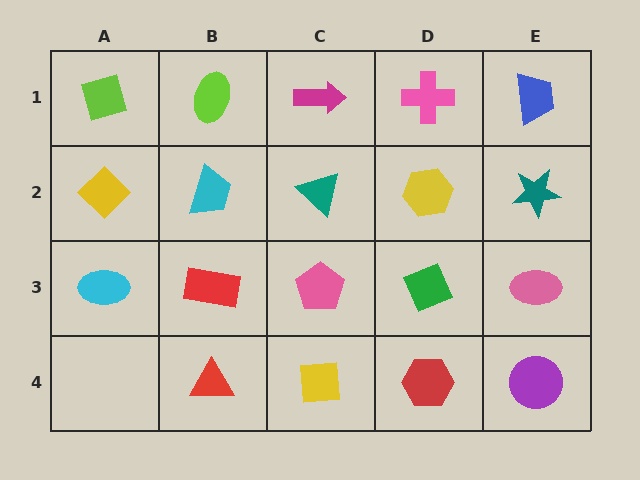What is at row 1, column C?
A magenta arrow.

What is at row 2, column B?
A cyan trapezoid.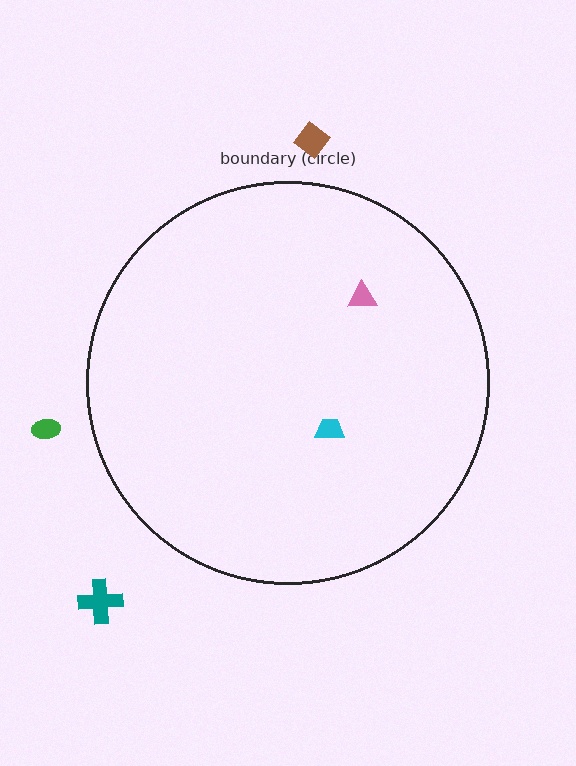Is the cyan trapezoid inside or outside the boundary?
Inside.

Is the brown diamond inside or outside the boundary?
Outside.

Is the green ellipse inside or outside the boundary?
Outside.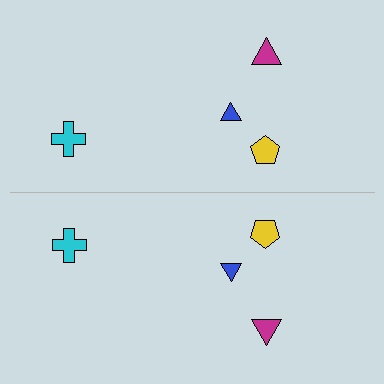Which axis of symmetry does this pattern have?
The pattern has a horizontal axis of symmetry running through the center of the image.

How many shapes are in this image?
There are 8 shapes in this image.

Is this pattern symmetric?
Yes, this pattern has bilateral (reflection) symmetry.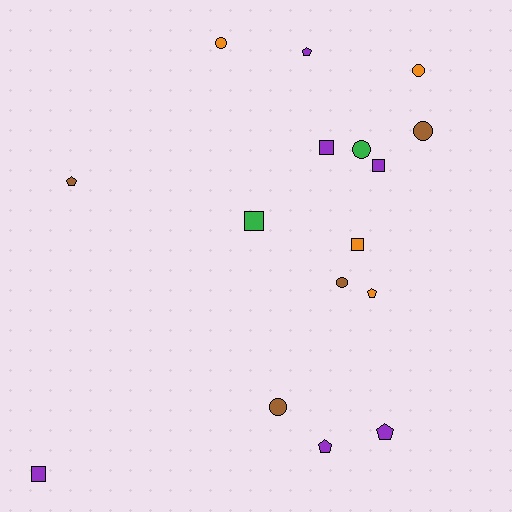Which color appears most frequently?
Purple, with 6 objects.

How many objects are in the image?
There are 16 objects.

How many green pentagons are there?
There are no green pentagons.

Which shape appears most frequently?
Circle, with 6 objects.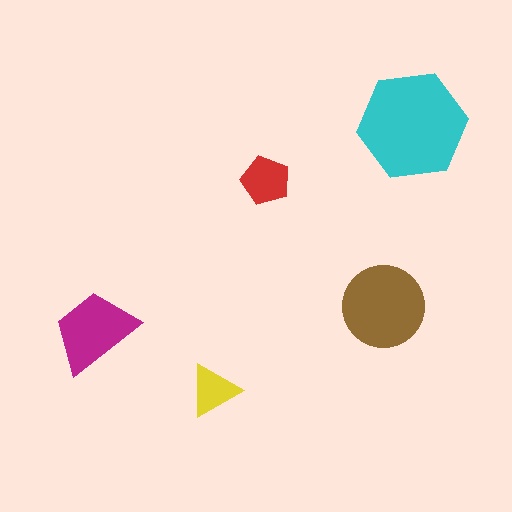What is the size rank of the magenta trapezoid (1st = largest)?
3rd.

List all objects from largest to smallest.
The cyan hexagon, the brown circle, the magenta trapezoid, the red pentagon, the yellow triangle.